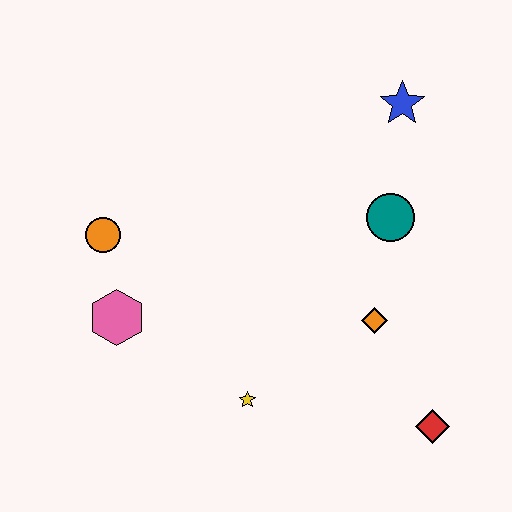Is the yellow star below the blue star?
Yes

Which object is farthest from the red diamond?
The orange circle is farthest from the red diamond.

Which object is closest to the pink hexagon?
The orange circle is closest to the pink hexagon.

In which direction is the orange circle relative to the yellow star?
The orange circle is above the yellow star.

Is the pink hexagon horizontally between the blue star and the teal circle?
No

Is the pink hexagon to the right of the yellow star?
No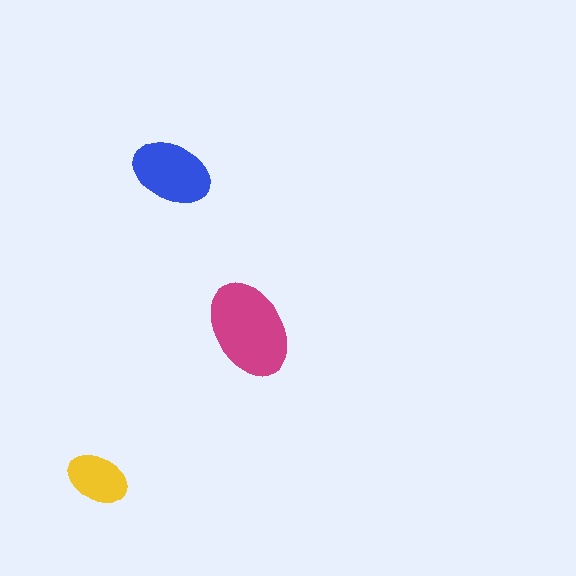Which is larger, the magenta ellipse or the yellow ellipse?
The magenta one.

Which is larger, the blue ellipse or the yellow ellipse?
The blue one.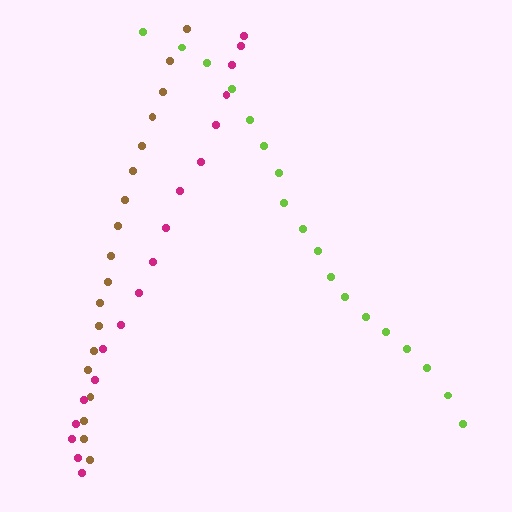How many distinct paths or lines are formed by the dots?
There are 3 distinct paths.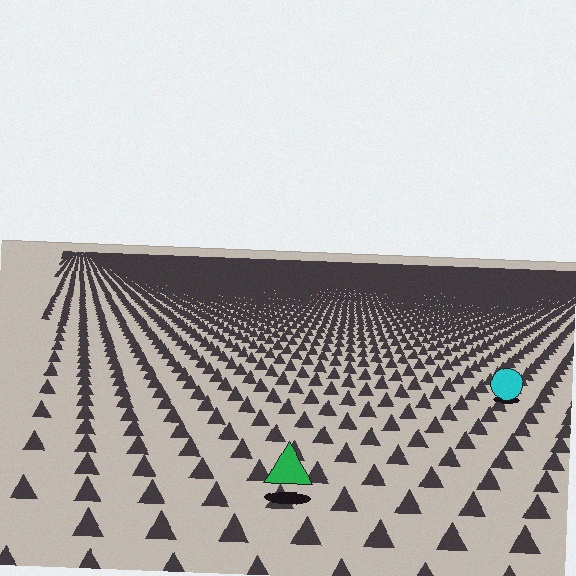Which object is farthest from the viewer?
The cyan circle is farthest from the viewer. It appears smaller and the ground texture around it is denser.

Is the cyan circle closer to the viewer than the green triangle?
No. The green triangle is closer — you can tell from the texture gradient: the ground texture is coarser near it.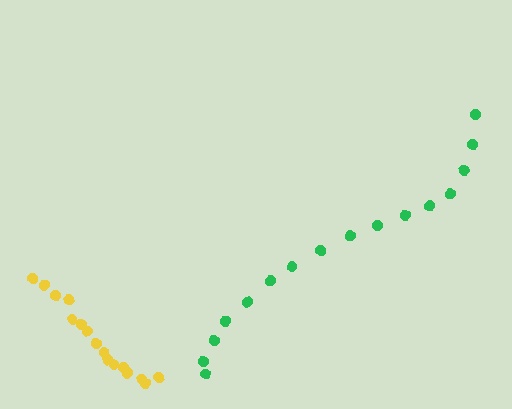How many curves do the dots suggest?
There are 2 distinct paths.